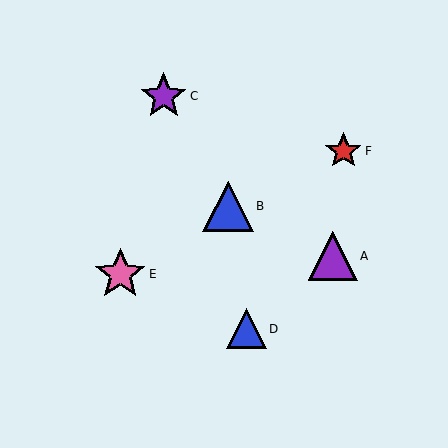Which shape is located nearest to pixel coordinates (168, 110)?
The purple star (labeled C) at (164, 96) is nearest to that location.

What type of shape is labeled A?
Shape A is a purple triangle.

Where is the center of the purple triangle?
The center of the purple triangle is at (333, 256).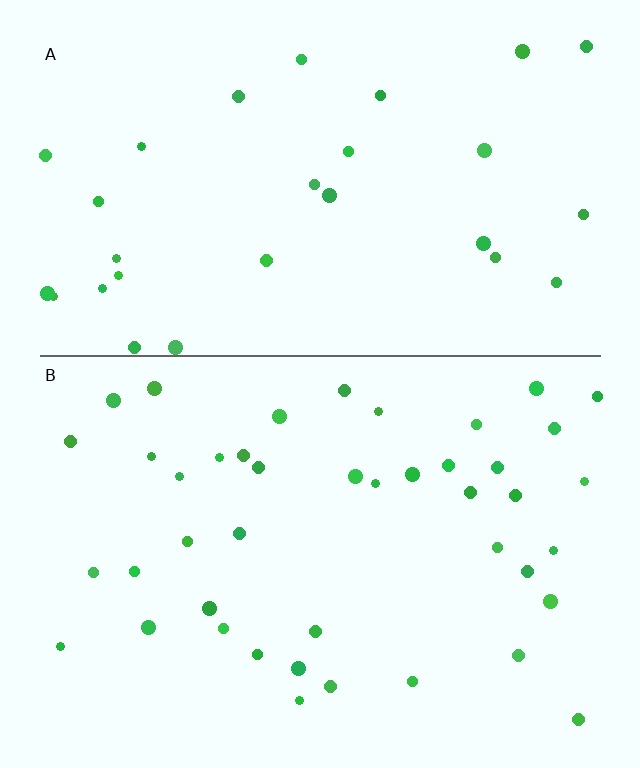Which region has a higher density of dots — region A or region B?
B (the bottom).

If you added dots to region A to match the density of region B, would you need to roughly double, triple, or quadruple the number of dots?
Approximately double.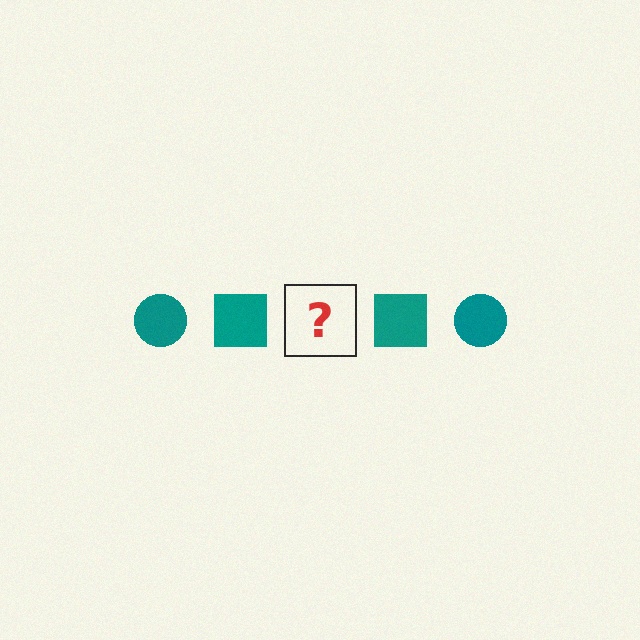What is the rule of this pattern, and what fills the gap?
The rule is that the pattern cycles through circle, square shapes in teal. The gap should be filled with a teal circle.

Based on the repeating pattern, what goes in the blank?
The blank should be a teal circle.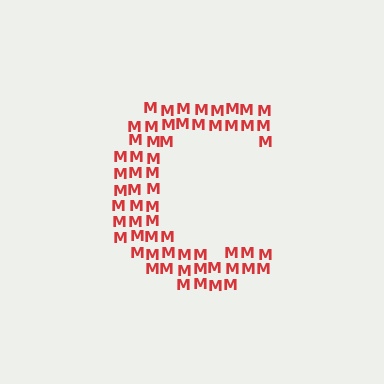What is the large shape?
The large shape is the letter C.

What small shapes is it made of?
It is made of small letter M's.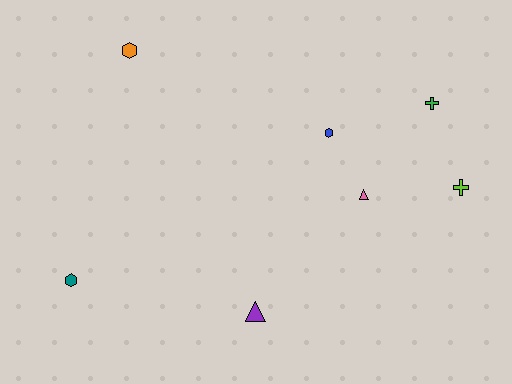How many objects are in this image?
There are 7 objects.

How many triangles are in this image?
There are 2 triangles.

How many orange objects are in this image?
There is 1 orange object.